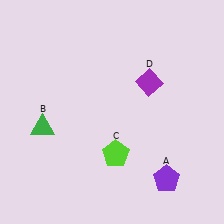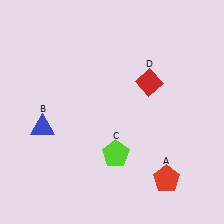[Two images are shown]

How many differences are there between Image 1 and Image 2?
There are 3 differences between the two images.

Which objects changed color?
A changed from purple to red. B changed from green to blue. D changed from purple to red.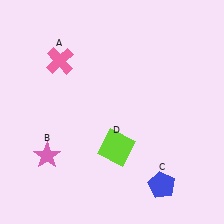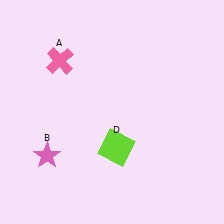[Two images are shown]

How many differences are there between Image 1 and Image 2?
There is 1 difference between the two images.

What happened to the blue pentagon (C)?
The blue pentagon (C) was removed in Image 2. It was in the bottom-right area of Image 1.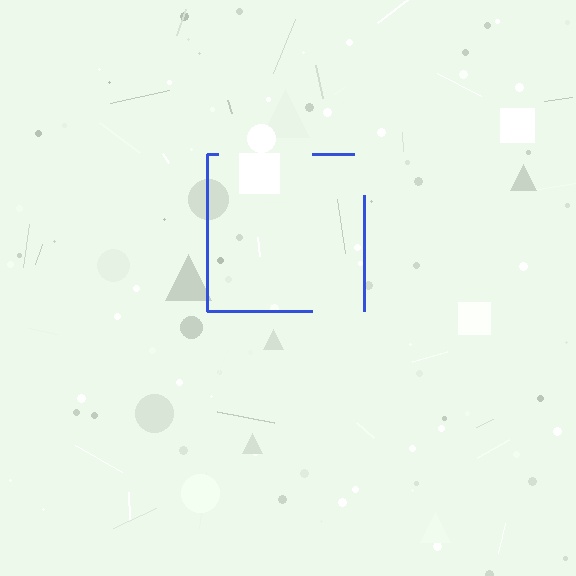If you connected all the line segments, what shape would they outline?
They would outline a square.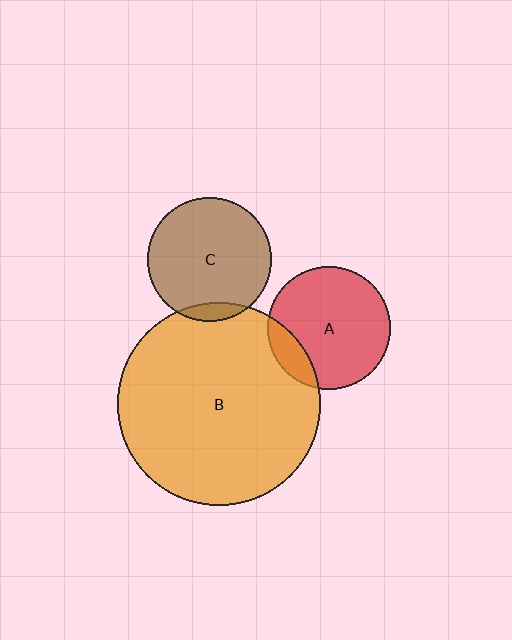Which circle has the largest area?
Circle B (orange).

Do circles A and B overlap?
Yes.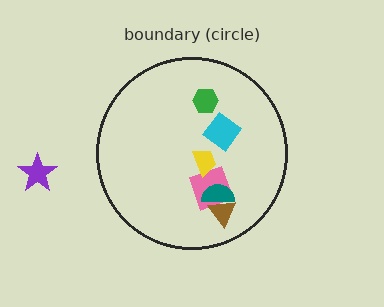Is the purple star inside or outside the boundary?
Outside.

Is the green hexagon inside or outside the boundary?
Inside.